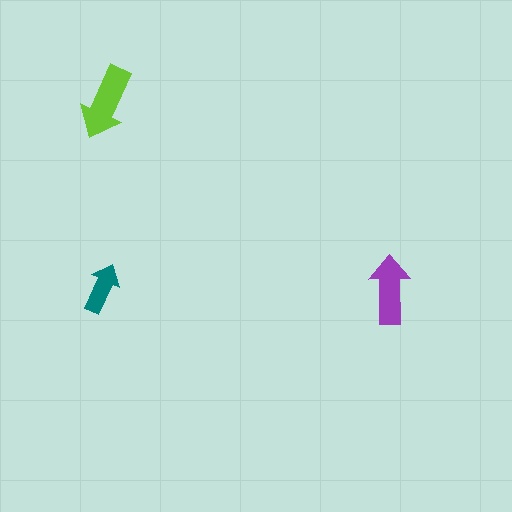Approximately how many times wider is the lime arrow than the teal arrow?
About 1.5 times wider.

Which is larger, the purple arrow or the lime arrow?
The lime one.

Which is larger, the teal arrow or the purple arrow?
The purple one.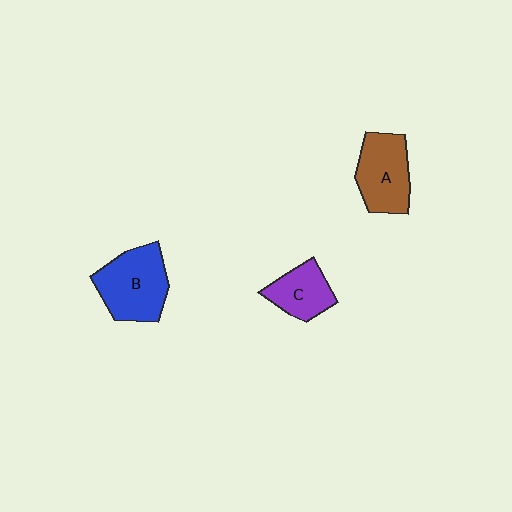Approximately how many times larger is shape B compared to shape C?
Approximately 1.6 times.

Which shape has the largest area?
Shape B (blue).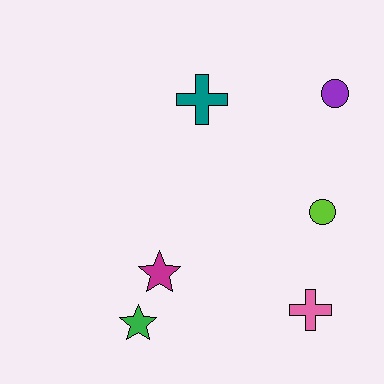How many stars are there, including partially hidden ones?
There are 2 stars.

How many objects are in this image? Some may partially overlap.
There are 6 objects.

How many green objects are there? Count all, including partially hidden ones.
There is 1 green object.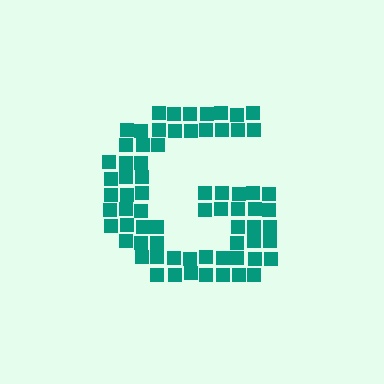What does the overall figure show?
The overall figure shows the letter G.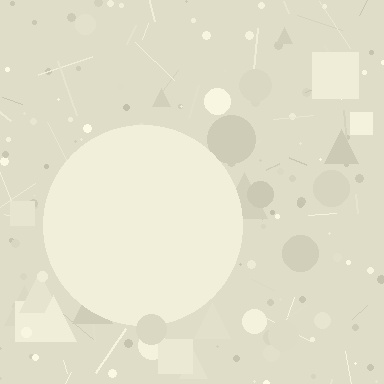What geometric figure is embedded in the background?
A circle is embedded in the background.